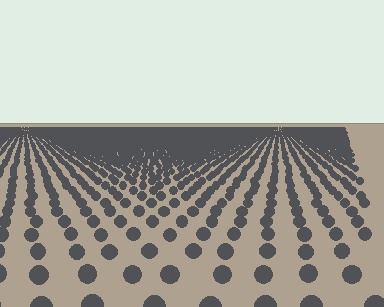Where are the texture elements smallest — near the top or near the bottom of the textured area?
Near the top.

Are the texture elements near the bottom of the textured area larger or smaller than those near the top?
Larger. Near the bottom, elements are closer to the viewer and appear at a bigger on-screen size.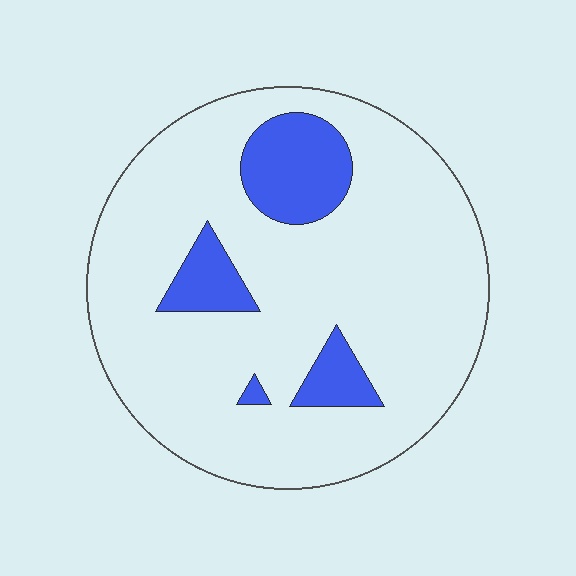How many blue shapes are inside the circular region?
4.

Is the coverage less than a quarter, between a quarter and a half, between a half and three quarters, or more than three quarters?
Less than a quarter.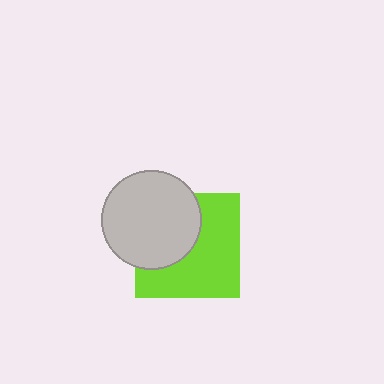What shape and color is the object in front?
The object in front is a light gray circle.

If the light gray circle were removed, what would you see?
You would see the complete lime square.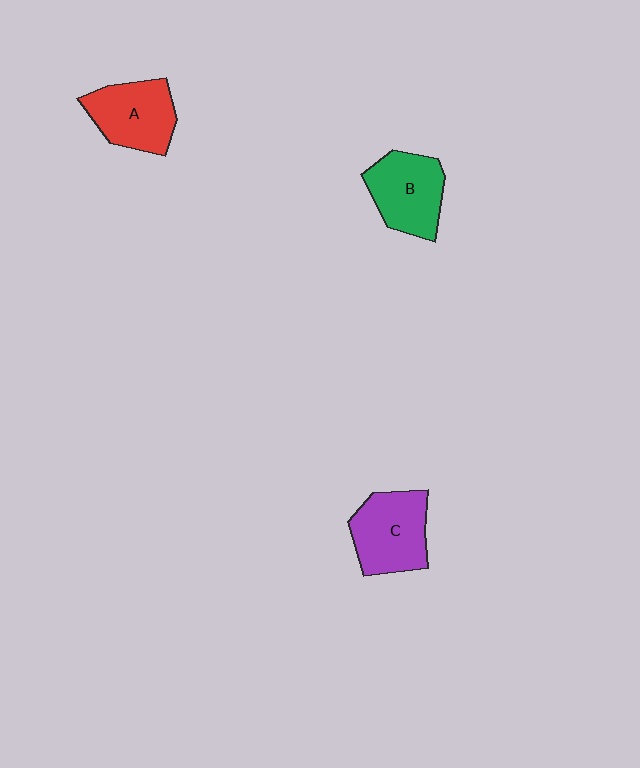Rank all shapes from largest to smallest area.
From largest to smallest: C (purple), B (green), A (red).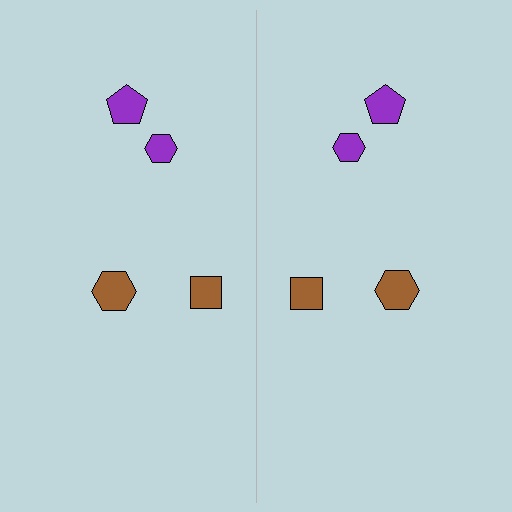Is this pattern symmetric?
Yes, this pattern has bilateral (reflection) symmetry.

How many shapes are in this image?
There are 8 shapes in this image.